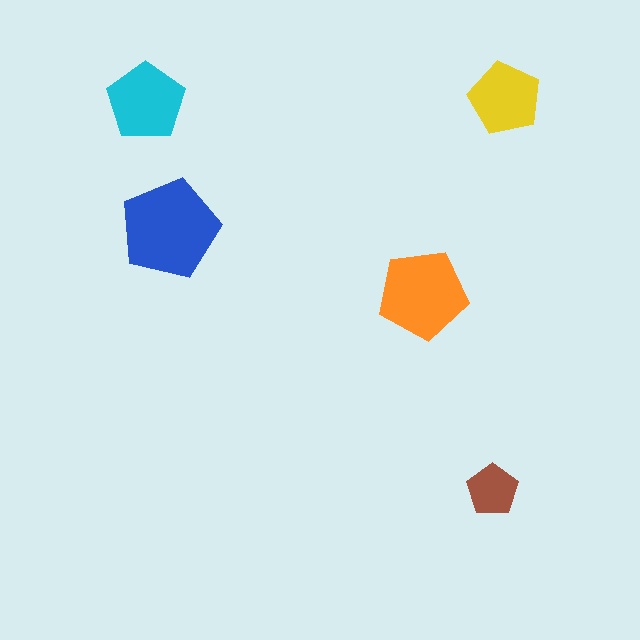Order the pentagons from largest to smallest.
the blue one, the orange one, the cyan one, the yellow one, the brown one.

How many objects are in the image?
There are 5 objects in the image.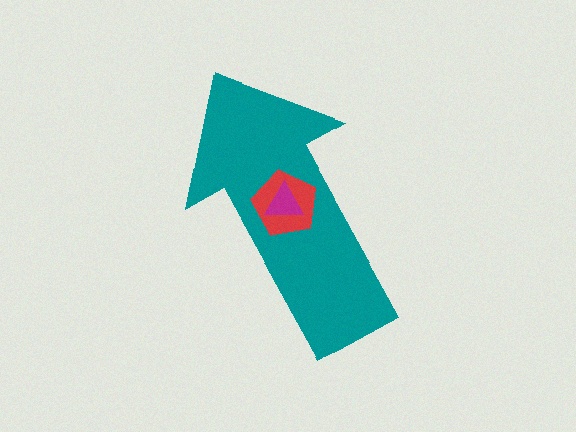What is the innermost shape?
The magenta triangle.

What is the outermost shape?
The teal arrow.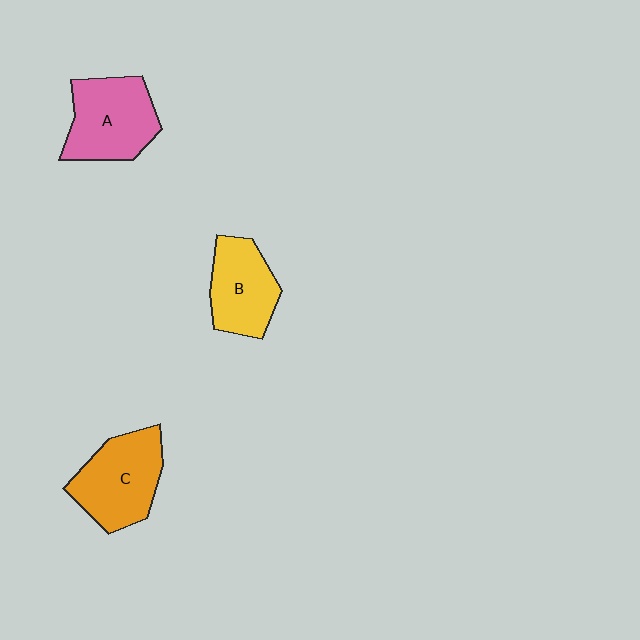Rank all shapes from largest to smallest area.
From largest to smallest: C (orange), A (pink), B (yellow).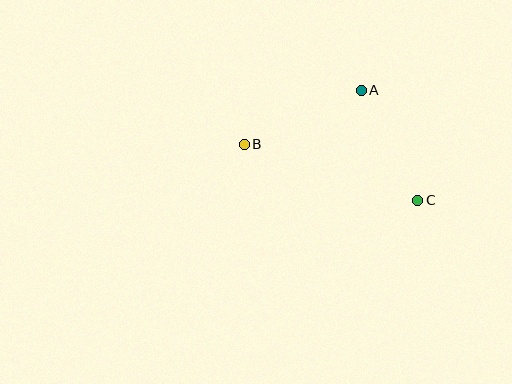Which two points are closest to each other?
Points A and C are closest to each other.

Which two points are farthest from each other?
Points B and C are farthest from each other.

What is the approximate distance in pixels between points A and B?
The distance between A and B is approximately 129 pixels.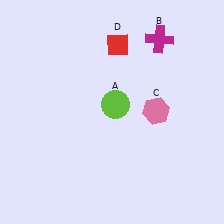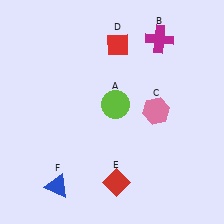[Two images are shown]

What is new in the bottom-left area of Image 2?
A blue triangle (F) was added in the bottom-left area of Image 2.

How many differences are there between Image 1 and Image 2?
There are 2 differences between the two images.